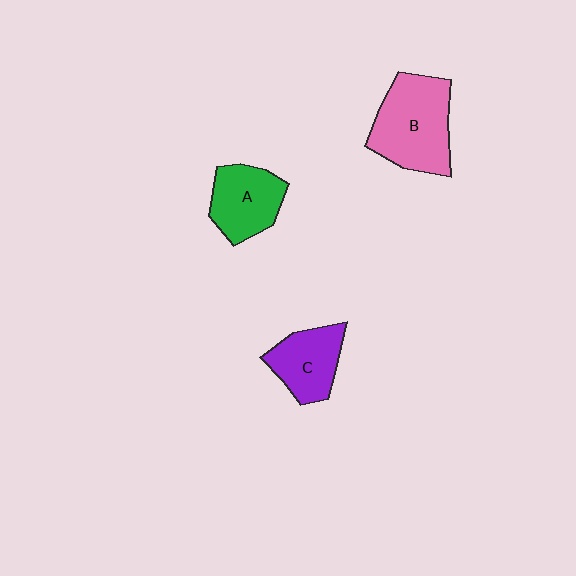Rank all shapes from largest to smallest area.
From largest to smallest: B (pink), A (green), C (purple).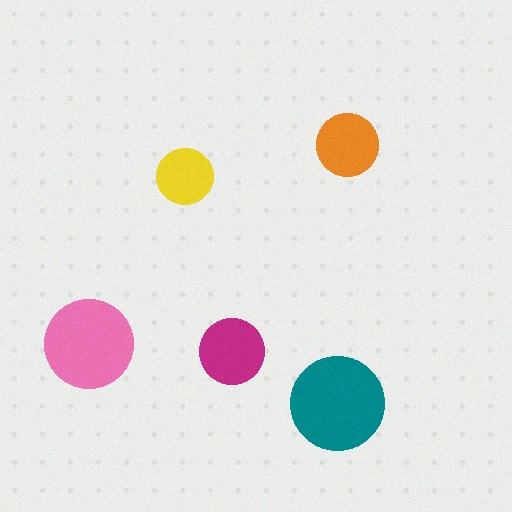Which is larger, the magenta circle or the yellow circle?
The magenta one.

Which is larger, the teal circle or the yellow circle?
The teal one.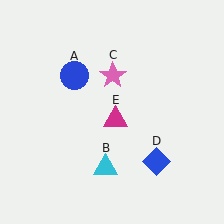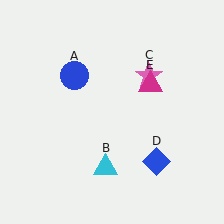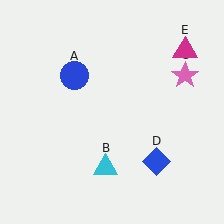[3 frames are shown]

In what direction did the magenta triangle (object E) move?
The magenta triangle (object E) moved up and to the right.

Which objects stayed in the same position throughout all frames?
Blue circle (object A) and cyan triangle (object B) and blue diamond (object D) remained stationary.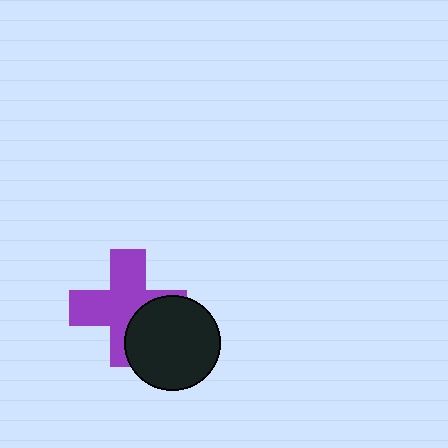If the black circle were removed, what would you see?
You would see the complete purple cross.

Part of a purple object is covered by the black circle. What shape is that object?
It is a cross.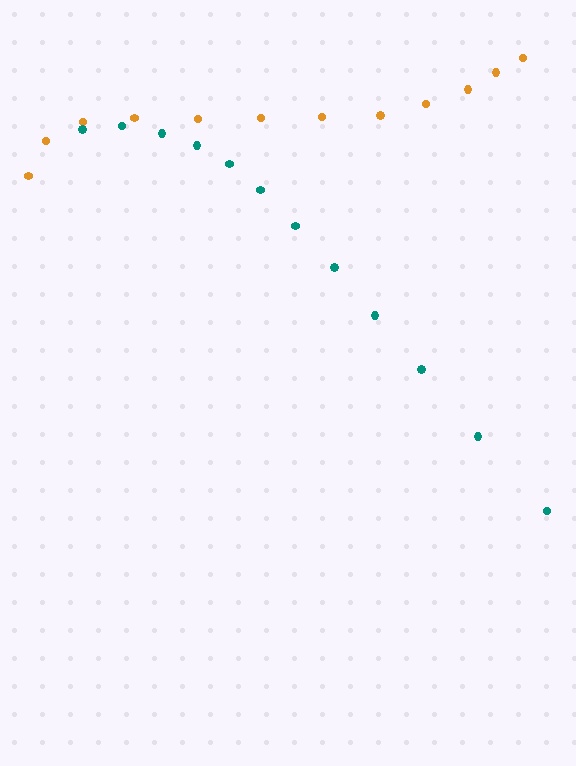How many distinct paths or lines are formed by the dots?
There are 2 distinct paths.